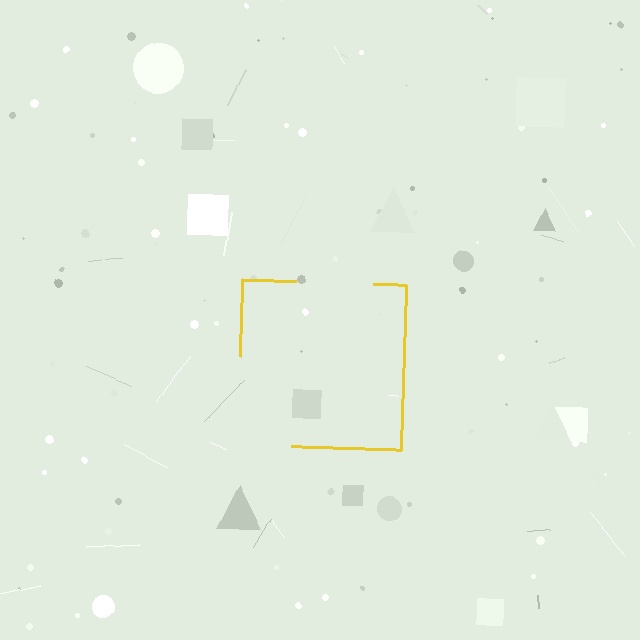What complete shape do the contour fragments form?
The contour fragments form a square.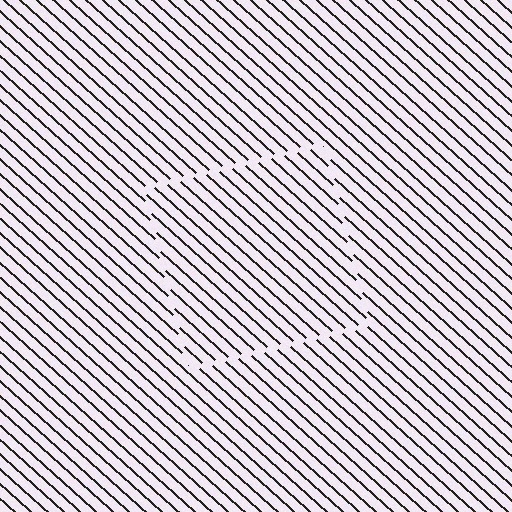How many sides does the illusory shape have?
4 sides — the line-ends trace a square.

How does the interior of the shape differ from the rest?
The interior of the shape contains the same grating, shifted by half a period — the contour is defined by the phase discontinuity where line-ends from the inner and outer gratings abut.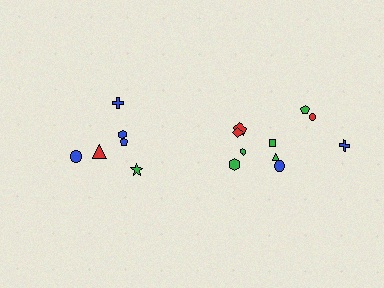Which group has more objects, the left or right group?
The right group.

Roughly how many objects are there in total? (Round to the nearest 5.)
Roughly 15 objects in total.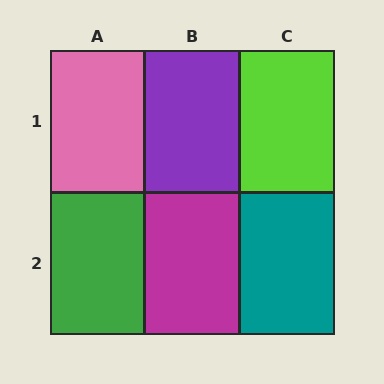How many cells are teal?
1 cell is teal.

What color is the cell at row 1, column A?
Pink.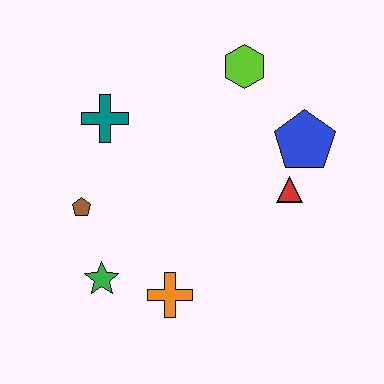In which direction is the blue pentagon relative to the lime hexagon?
The blue pentagon is below the lime hexagon.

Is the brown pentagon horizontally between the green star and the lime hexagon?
No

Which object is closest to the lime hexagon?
The blue pentagon is closest to the lime hexagon.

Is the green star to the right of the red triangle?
No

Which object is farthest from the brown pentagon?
The blue pentagon is farthest from the brown pentagon.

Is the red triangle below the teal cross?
Yes